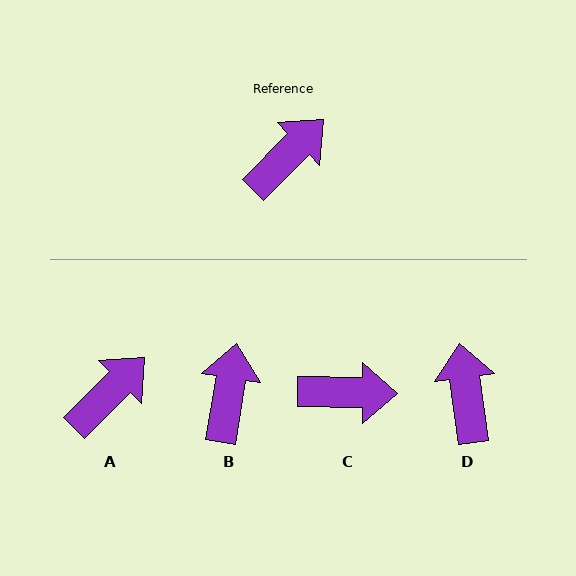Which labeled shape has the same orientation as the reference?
A.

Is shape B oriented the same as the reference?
No, it is off by about 36 degrees.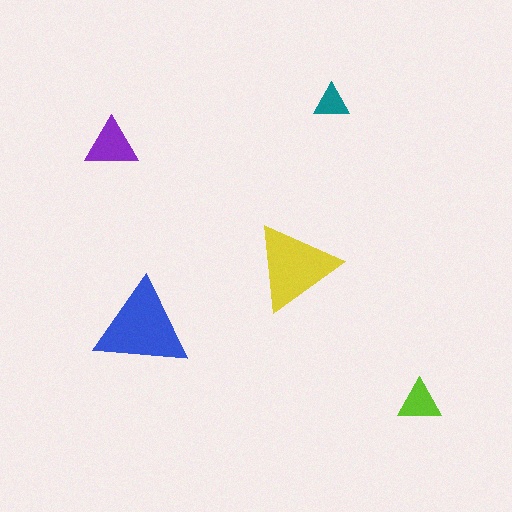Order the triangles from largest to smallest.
the blue one, the yellow one, the purple one, the lime one, the teal one.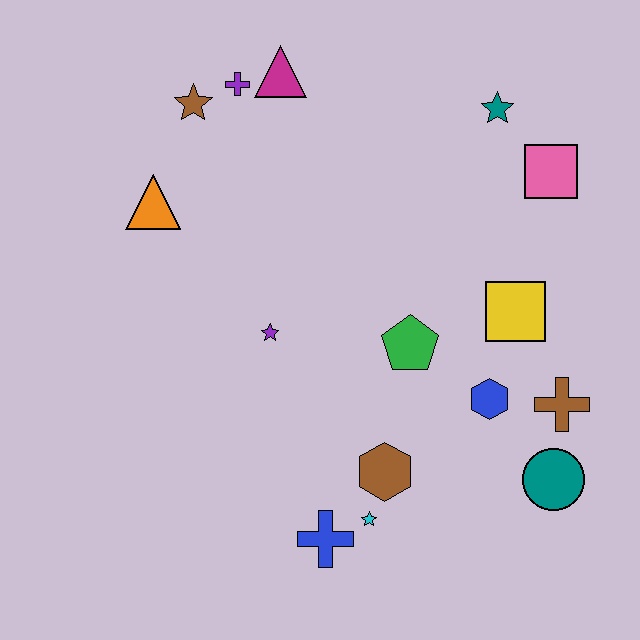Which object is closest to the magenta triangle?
The purple cross is closest to the magenta triangle.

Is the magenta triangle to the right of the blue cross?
No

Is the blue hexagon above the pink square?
No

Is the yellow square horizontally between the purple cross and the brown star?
No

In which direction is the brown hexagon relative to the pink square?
The brown hexagon is below the pink square.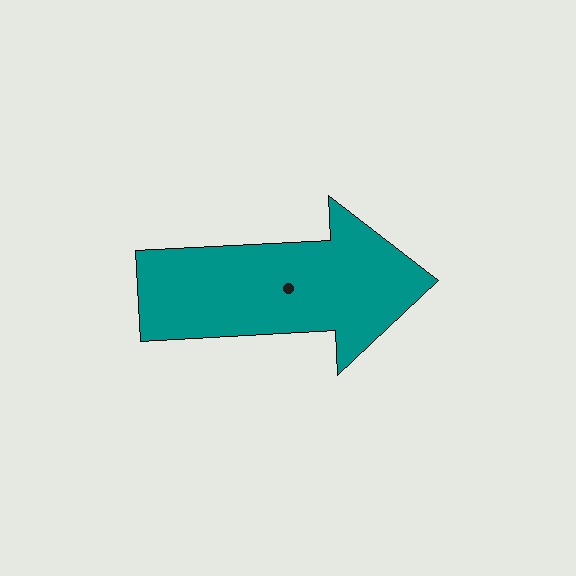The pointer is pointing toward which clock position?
Roughly 3 o'clock.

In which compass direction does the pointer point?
East.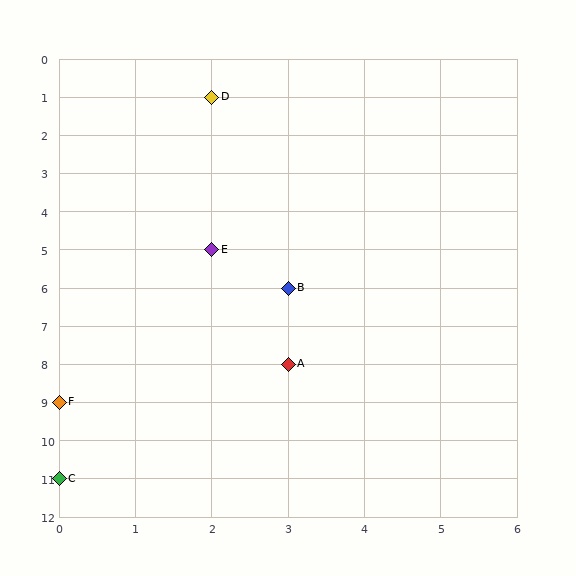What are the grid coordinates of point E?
Point E is at grid coordinates (2, 5).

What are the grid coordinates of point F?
Point F is at grid coordinates (0, 9).